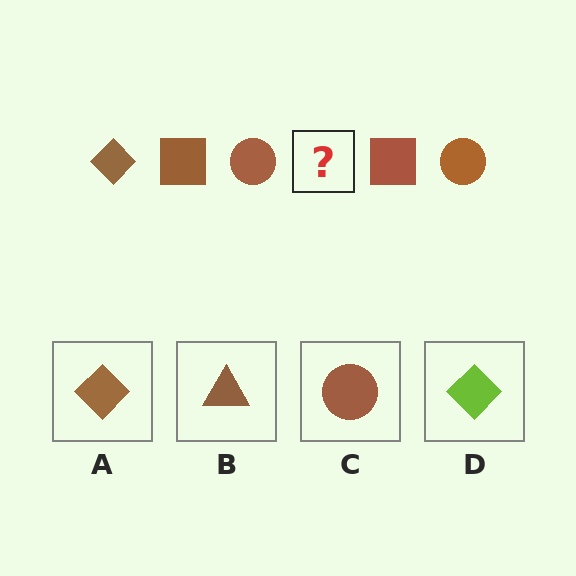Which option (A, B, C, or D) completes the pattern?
A.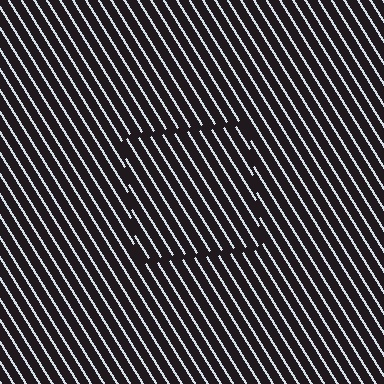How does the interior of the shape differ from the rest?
The interior of the shape contains the same grating, shifted by half a period — the contour is defined by the phase discontinuity where line-ends from the inner and outer gratings abut.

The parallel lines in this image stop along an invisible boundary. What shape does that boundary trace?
An illusory square. The interior of the shape contains the same grating, shifted by half a period — the contour is defined by the phase discontinuity where line-ends from the inner and outer gratings abut.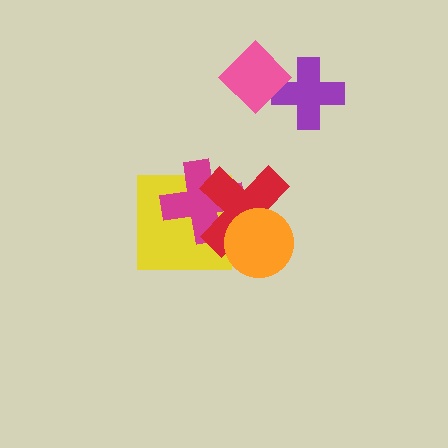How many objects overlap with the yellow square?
2 objects overlap with the yellow square.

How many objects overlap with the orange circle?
1 object overlaps with the orange circle.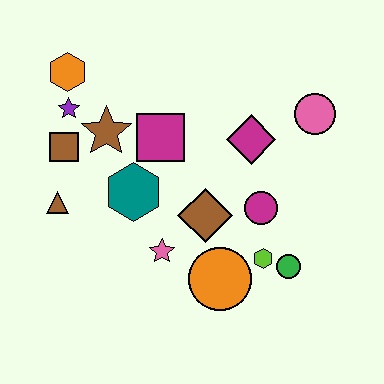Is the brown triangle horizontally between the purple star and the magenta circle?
No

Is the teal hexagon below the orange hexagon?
Yes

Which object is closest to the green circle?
The lime hexagon is closest to the green circle.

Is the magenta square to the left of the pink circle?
Yes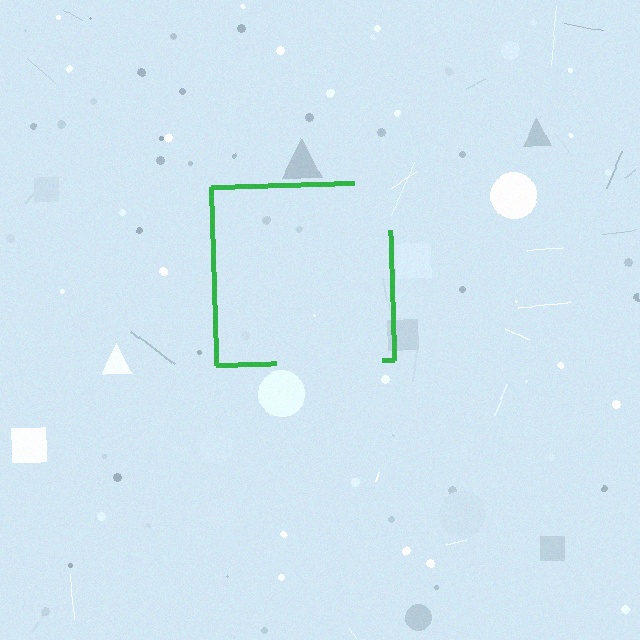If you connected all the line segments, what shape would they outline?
They would outline a square.